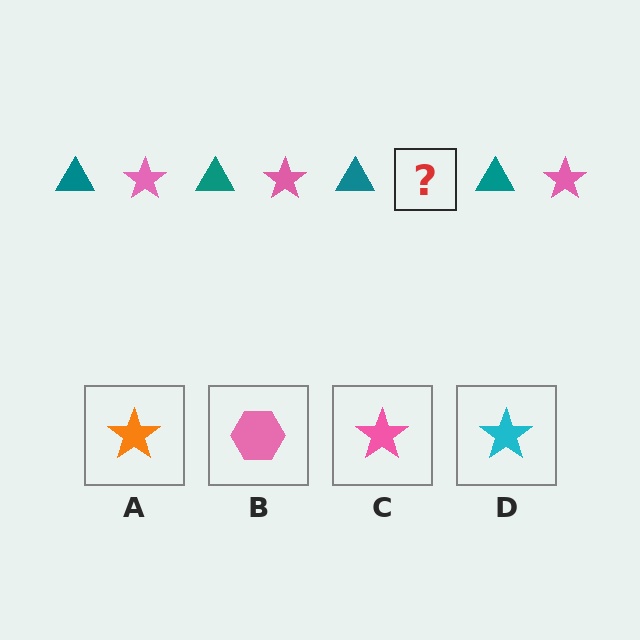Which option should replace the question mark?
Option C.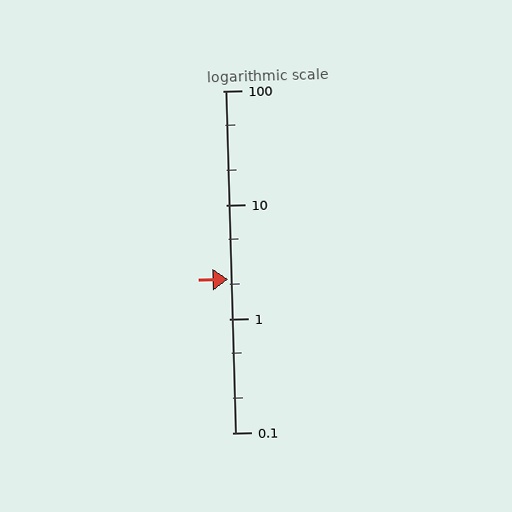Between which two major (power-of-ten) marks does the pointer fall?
The pointer is between 1 and 10.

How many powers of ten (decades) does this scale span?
The scale spans 3 decades, from 0.1 to 100.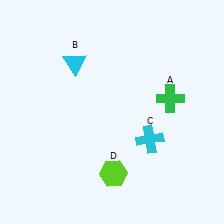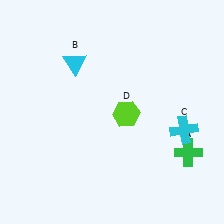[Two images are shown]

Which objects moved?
The objects that moved are: the green cross (A), the cyan cross (C), the lime hexagon (D).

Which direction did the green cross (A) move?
The green cross (A) moved down.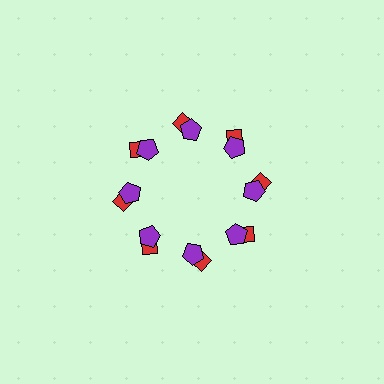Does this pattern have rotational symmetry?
Yes, this pattern has 8-fold rotational symmetry. It looks the same after rotating 45 degrees around the center.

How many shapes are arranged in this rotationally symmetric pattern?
There are 16 shapes, arranged in 8 groups of 2.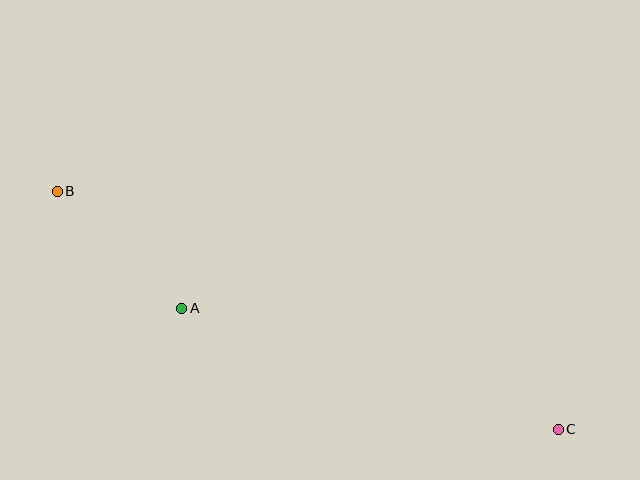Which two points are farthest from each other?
Points B and C are farthest from each other.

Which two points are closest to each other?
Points A and B are closest to each other.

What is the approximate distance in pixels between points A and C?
The distance between A and C is approximately 395 pixels.